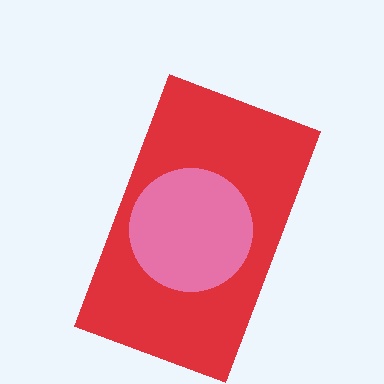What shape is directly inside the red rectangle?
The pink circle.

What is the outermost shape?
The red rectangle.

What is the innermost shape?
The pink circle.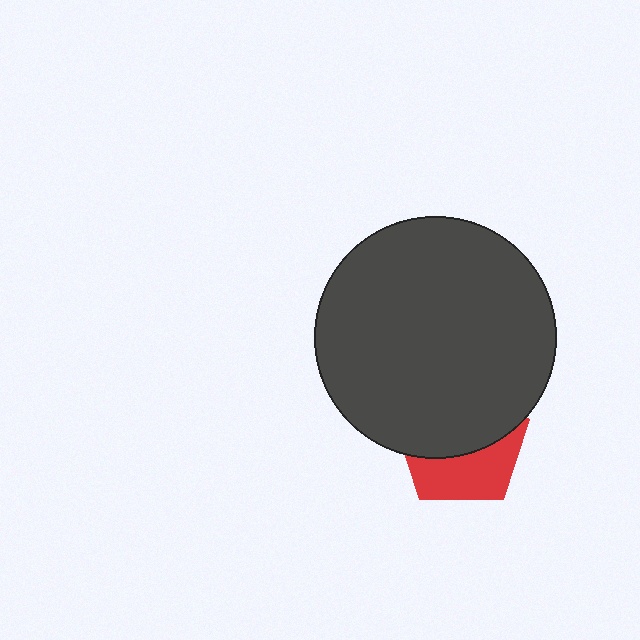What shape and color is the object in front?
The object in front is a dark gray circle.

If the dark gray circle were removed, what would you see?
You would see the complete red pentagon.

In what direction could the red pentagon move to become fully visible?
The red pentagon could move down. That would shift it out from behind the dark gray circle entirely.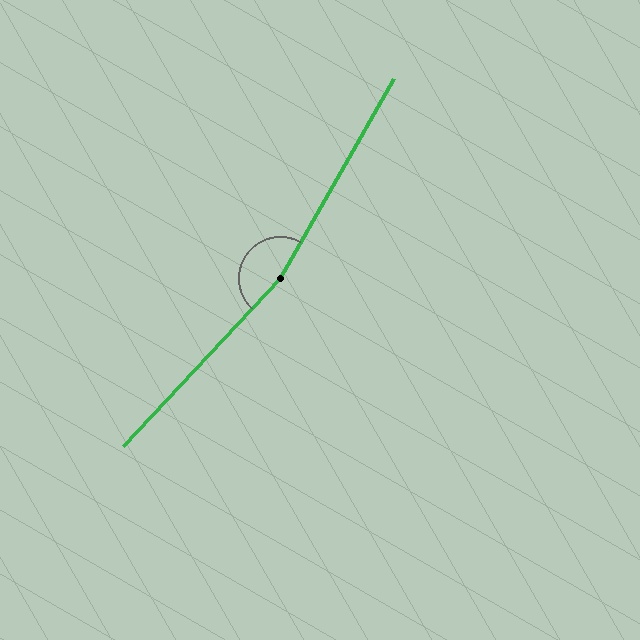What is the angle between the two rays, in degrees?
Approximately 167 degrees.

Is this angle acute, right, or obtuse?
It is obtuse.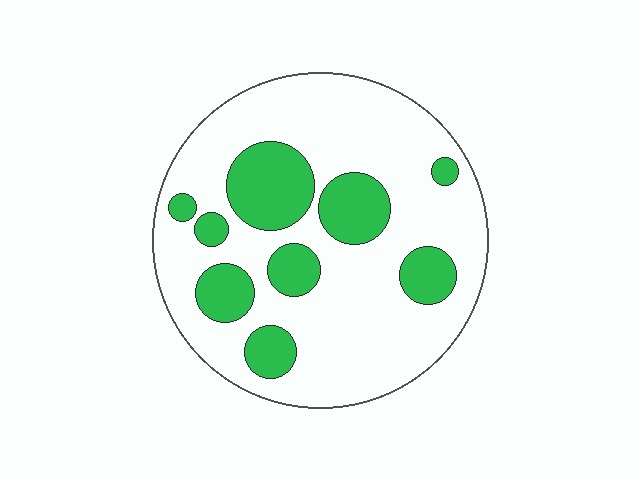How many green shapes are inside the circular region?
9.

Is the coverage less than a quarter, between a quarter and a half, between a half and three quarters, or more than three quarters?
Between a quarter and a half.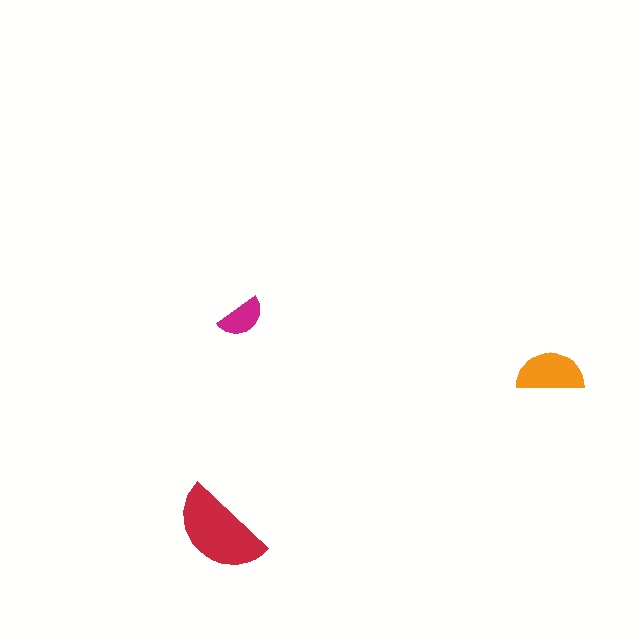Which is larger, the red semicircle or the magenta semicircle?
The red one.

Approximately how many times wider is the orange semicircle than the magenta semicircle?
About 1.5 times wider.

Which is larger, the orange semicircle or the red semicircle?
The red one.